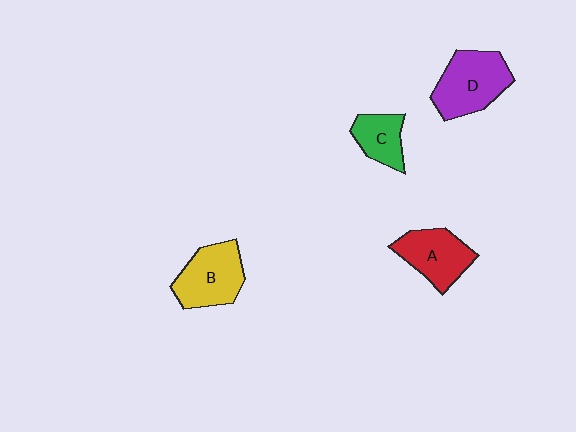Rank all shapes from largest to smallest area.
From largest to smallest: D (purple), B (yellow), A (red), C (green).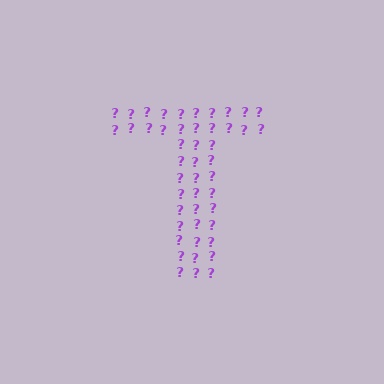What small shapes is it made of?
It is made of small question marks.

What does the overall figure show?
The overall figure shows the letter T.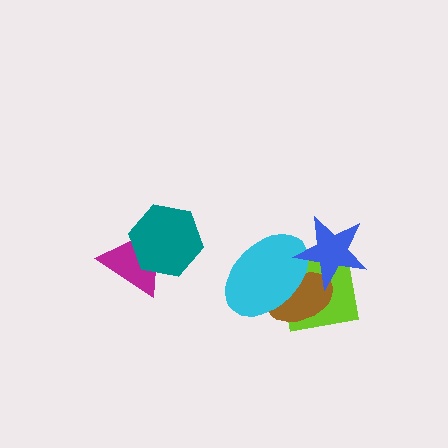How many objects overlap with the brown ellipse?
3 objects overlap with the brown ellipse.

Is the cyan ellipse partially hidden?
Yes, it is partially covered by another shape.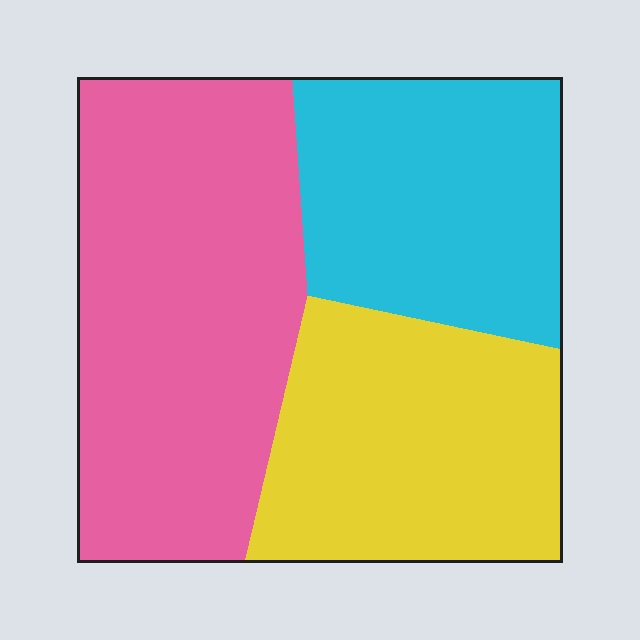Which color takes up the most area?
Pink, at roughly 45%.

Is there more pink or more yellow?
Pink.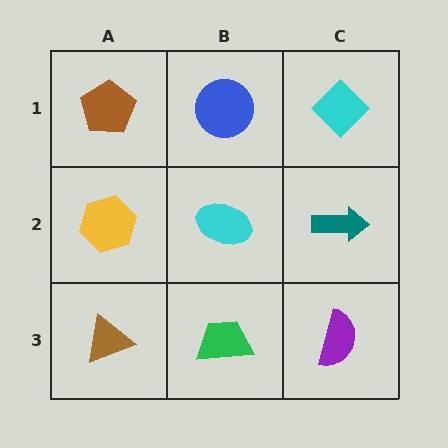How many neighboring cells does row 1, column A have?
2.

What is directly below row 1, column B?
A cyan ellipse.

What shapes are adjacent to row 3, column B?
A cyan ellipse (row 2, column B), a brown triangle (row 3, column A), a purple semicircle (row 3, column C).